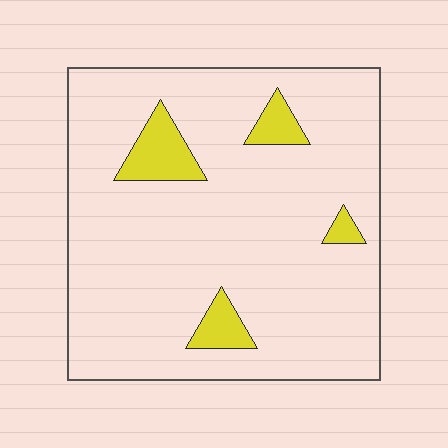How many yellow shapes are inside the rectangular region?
4.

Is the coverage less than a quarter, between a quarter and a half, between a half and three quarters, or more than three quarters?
Less than a quarter.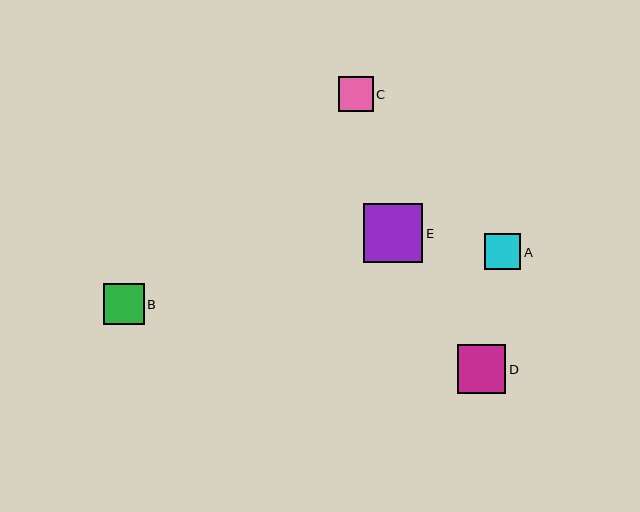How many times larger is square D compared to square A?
Square D is approximately 1.3 times the size of square A.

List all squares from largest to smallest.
From largest to smallest: E, D, B, A, C.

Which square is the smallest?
Square C is the smallest with a size of approximately 35 pixels.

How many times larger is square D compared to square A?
Square D is approximately 1.3 times the size of square A.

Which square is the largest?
Square E is the largest with a size of approximately 60 pixels.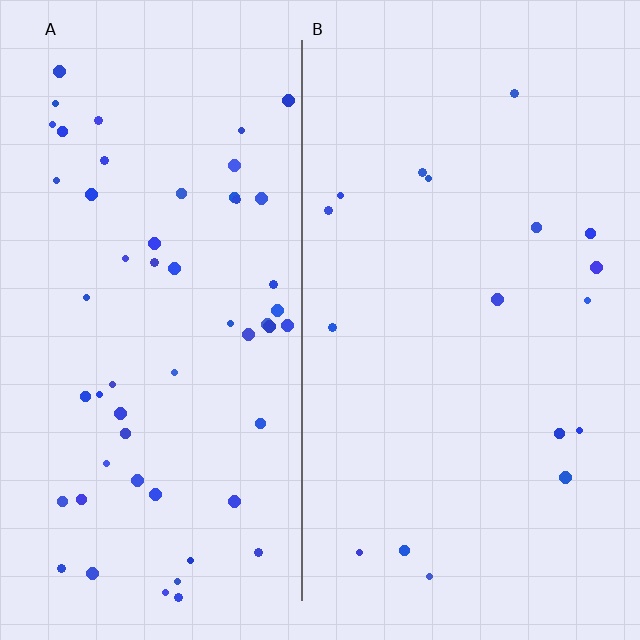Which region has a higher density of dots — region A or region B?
A (the left).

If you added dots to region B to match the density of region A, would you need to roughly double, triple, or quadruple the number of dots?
Approximately triple.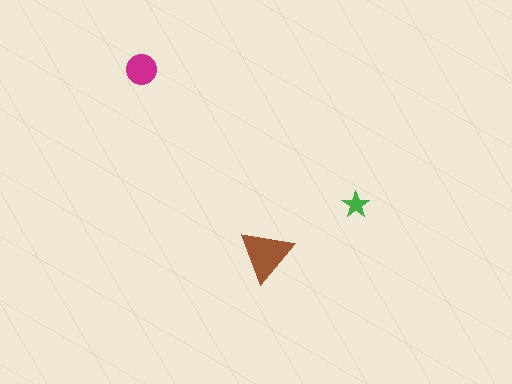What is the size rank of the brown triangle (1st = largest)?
1st.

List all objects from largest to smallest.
The brown triangle, the magenta circle, the green star.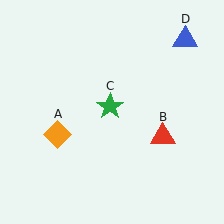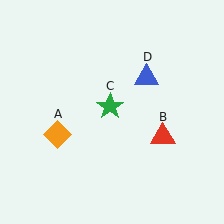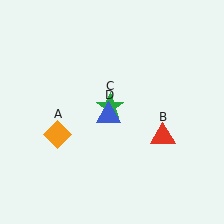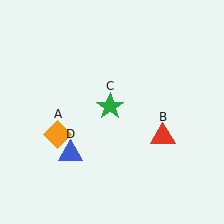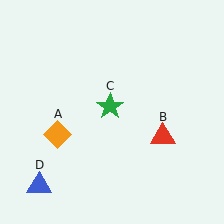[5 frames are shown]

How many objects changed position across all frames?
1 object changed position: blue triangle (object D).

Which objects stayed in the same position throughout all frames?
Orange diamond (object A) and red triangle (object B) and green star (object C) remained stationary.